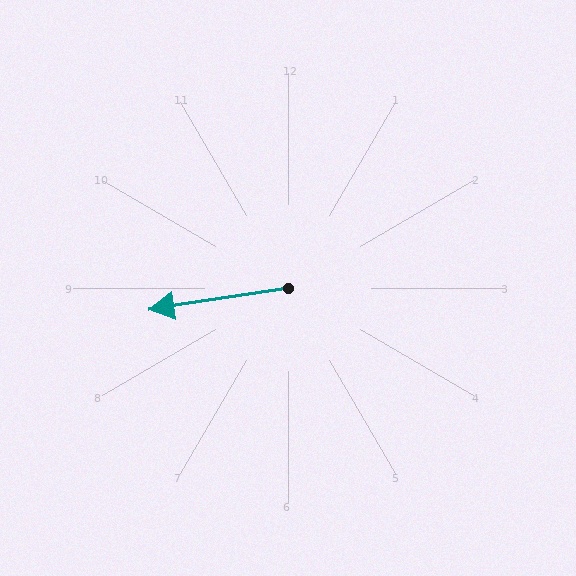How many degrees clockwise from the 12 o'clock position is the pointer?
Approximately 261 degrees.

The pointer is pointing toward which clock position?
Roughly 9 o'clock.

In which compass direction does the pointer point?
West.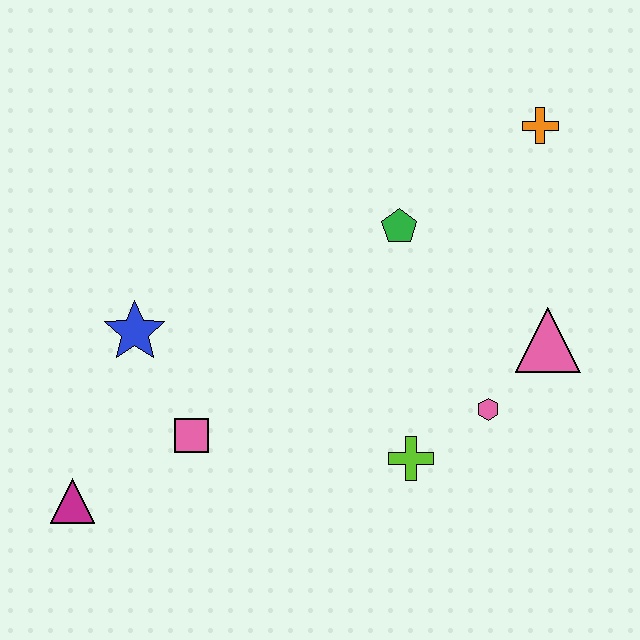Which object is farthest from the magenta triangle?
The orange cross is farthest from the magenta triangle.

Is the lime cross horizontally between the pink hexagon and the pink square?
Yes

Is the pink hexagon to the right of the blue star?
Yes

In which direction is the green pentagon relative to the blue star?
The green pentagon is to the right of the blue star.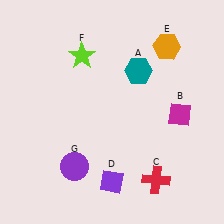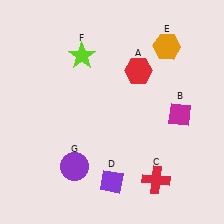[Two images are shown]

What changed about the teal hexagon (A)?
In Image 1, A is teal. In Image 2, it changed to red.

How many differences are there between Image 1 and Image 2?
There is 1 difference between the two images.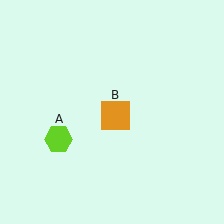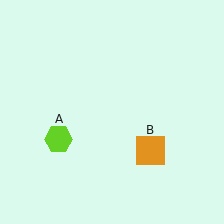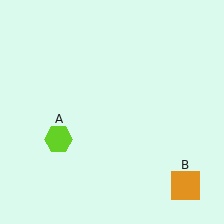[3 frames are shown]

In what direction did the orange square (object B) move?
The orange square (object B) moved down and to the right.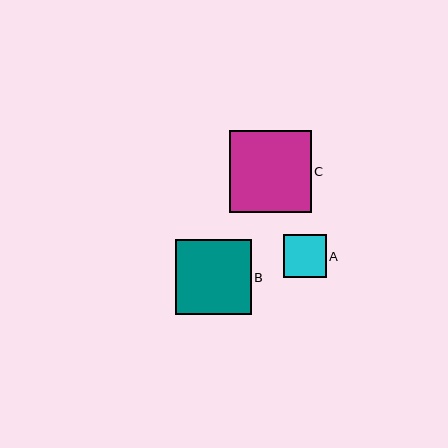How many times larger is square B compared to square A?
Square B is approximately 1.8 times the size of square A.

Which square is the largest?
Square C is the largest with a size of approximately 82 pixels.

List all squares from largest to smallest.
From largest to smallest: C, B, A.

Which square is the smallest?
Square A is the smallest with a size of approximately 43 pixels.